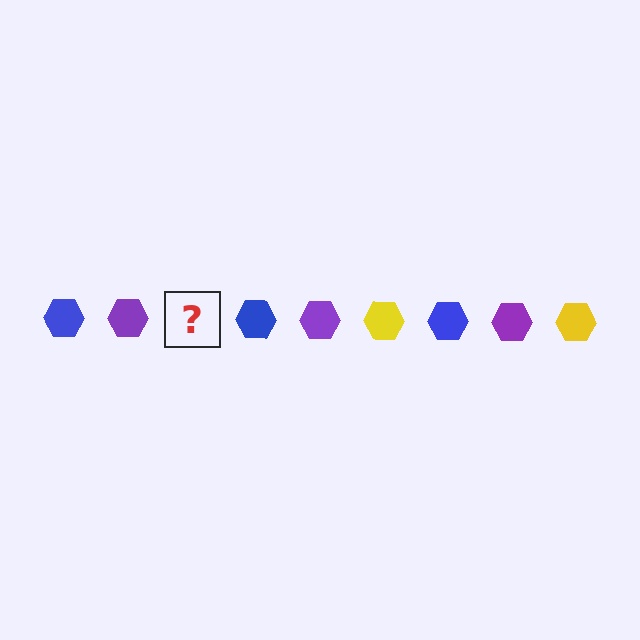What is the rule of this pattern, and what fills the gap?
The rule is that the pattern cycles through blue, purple, yellow hexagons. The gap should be filled with a yellow hexagon.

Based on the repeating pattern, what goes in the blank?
The blank should be a yellow hexagon.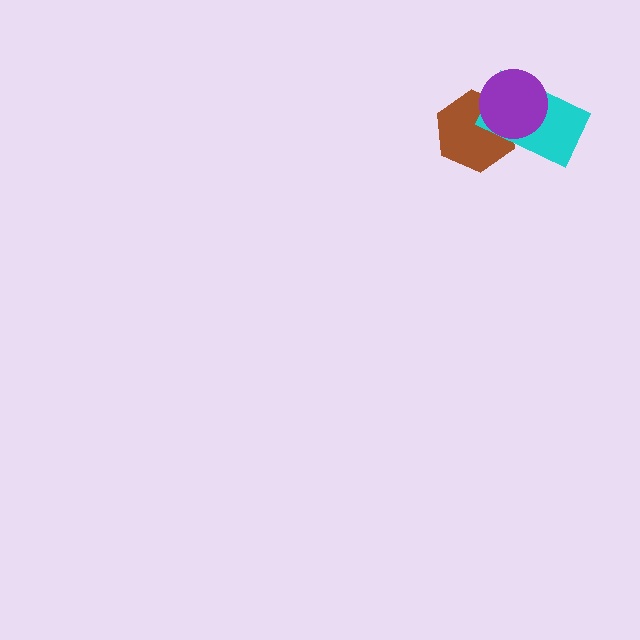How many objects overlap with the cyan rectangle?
2 objects overlap with the cyan rectangle.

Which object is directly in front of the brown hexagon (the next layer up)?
The cyan rectangle is directly in front of the brown hexagon.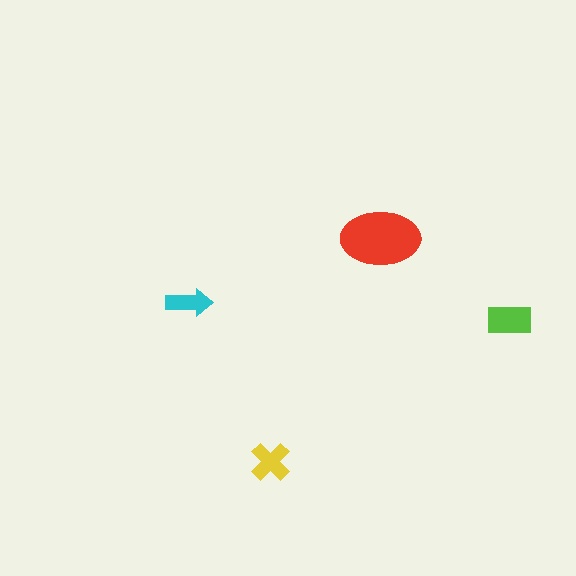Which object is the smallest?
The cyan arrow.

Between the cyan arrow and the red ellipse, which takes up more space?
The red ellipse.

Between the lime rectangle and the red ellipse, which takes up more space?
The red ellipse.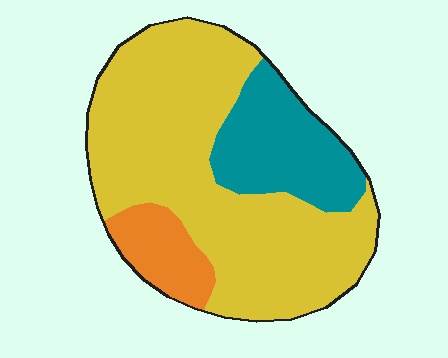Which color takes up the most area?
Yellow, at roughly 70%.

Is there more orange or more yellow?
Yellow.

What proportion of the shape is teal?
Teal covers 22% of the shape.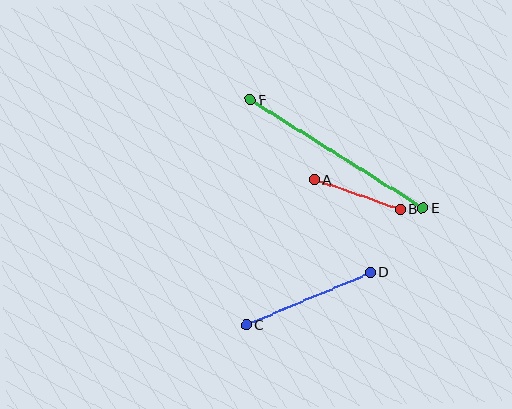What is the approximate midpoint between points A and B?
The midpoint is at approximately (357, 195) pixels.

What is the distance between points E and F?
The distance is approximately 204 pixels.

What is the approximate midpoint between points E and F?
The midpoint is at approximately (337, 154) pixels.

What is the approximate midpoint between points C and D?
The midpoint is at approximately (308, 299) pixels.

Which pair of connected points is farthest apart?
Points E and F are farthest apart.